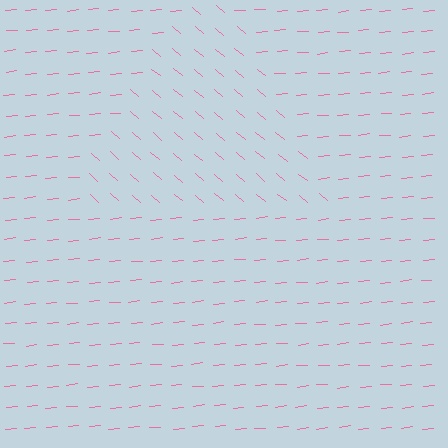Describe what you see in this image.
The image is filled with small pink line segments. A triangle region in the image has lines oriented differently from the surrounding lines, creating a visible texture boundary.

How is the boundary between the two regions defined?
The boundary is defined purely by a change in line orientation (approximately 45 degrees difference). All lines are the same color and thickness.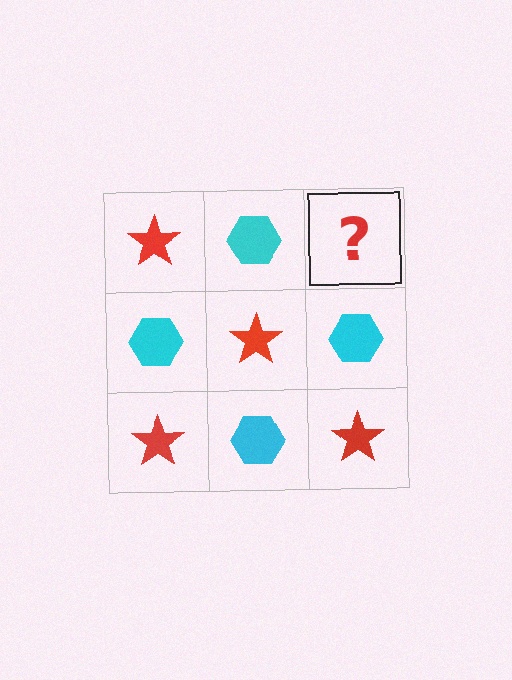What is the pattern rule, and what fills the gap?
The rule is that it alternates red star and cyan hexagon in a checkerboard pattern. The gap should be filled with a red star.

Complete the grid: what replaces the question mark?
The question mark should be replaced with a red star.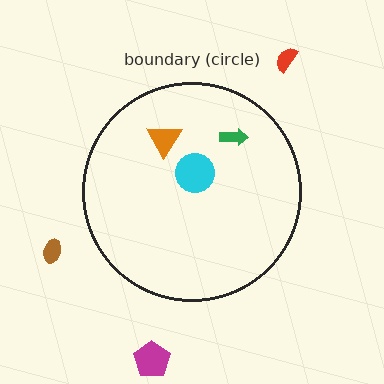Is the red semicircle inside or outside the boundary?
Outside.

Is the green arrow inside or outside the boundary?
Inside.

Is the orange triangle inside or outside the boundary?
Inside.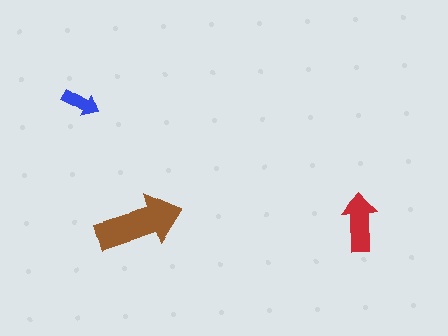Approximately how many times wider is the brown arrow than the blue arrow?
About 2.5 times wider.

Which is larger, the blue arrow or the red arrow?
The red one.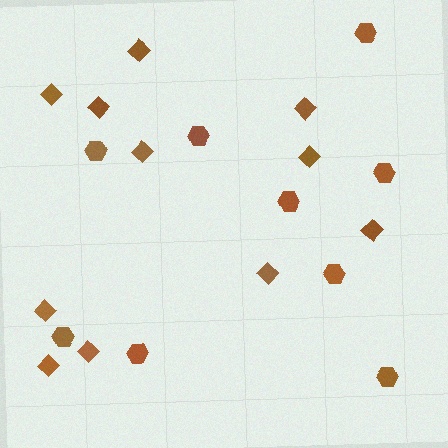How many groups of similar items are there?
There are 2 groups: one group of hexagons (9) and one group of diamonds (11).